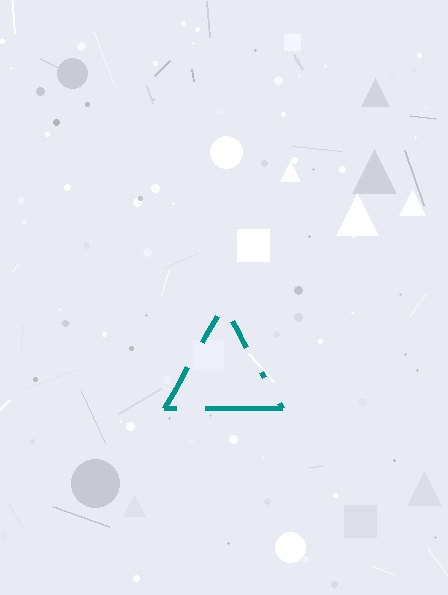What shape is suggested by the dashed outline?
The dashed outline suggests a triangle.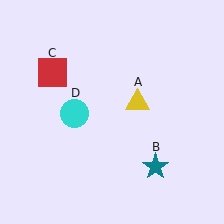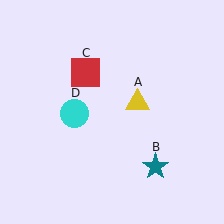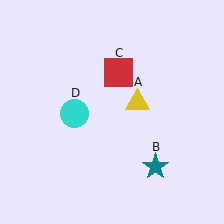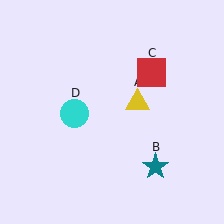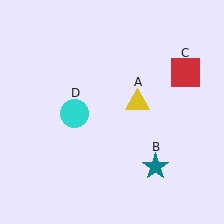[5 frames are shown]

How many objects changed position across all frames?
1 object changed position: red square (object C).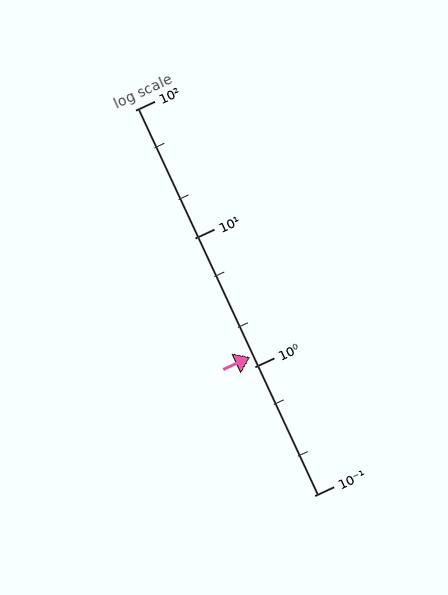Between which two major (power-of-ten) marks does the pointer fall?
The pointer is between 1 and 10.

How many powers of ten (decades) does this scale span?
The scale spans 3 decades, from 0.1 to 100.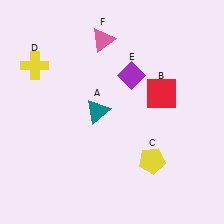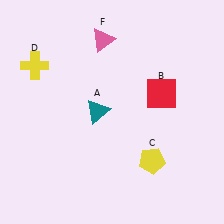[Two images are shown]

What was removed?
The purple diamond (E) was removed in Image 2.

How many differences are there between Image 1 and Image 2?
There is 1 difference between the two images.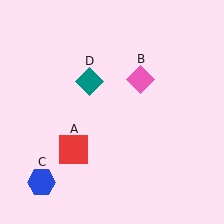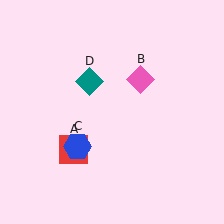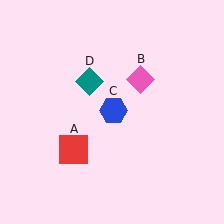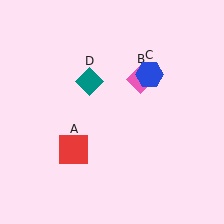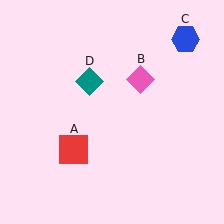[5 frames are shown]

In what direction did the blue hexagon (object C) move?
The blue hexagon (object C) moved up and to the right.